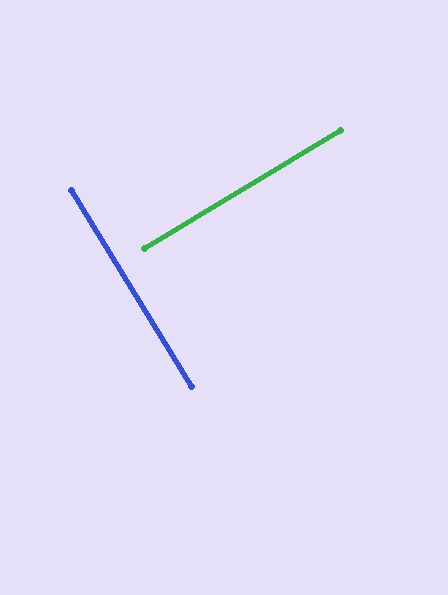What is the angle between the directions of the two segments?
Approximately 90 degrees.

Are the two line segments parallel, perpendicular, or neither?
Perpendicular — they meet at approximately 90°.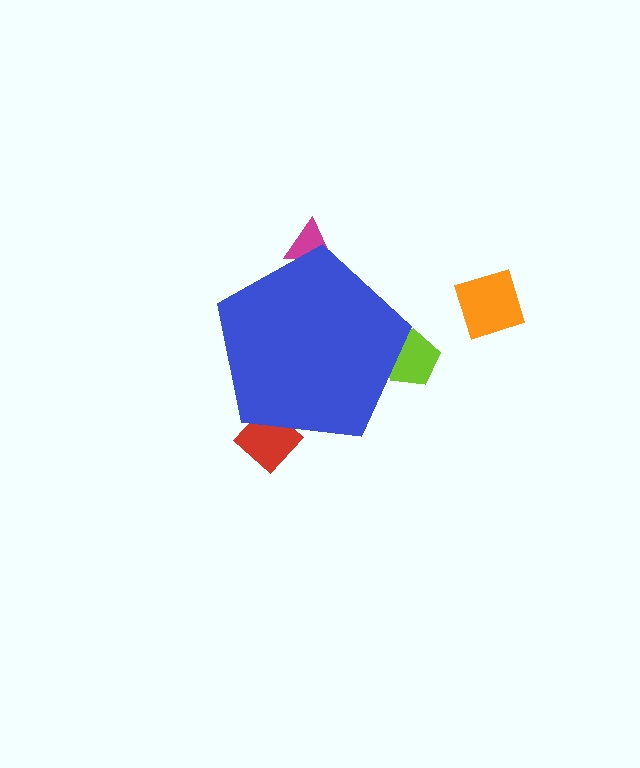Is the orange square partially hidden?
No, the orange square is fully visible.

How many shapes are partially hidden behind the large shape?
3 shapes are partially hidden.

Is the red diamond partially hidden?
Yes, the red diamond is partially hidden behind the blue pentagon.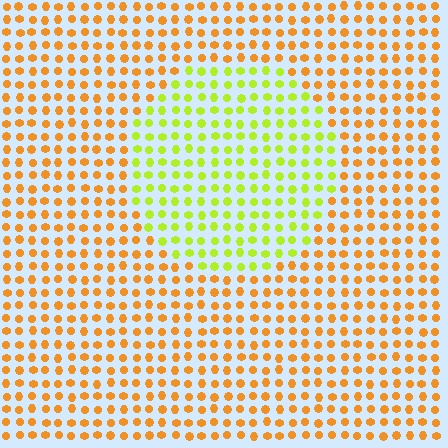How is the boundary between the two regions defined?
The boundary is defined purely by a slight shift in hue (about 47 degrees). Spacing, size, and orientation are identical on both sides.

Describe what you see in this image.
The image is filled with small orange elements in a uniform arrangement. A circle-shaped region is visible where the elements are tinted to a slightly different hue, forming a subtle color boundary.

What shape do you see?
I see a circle.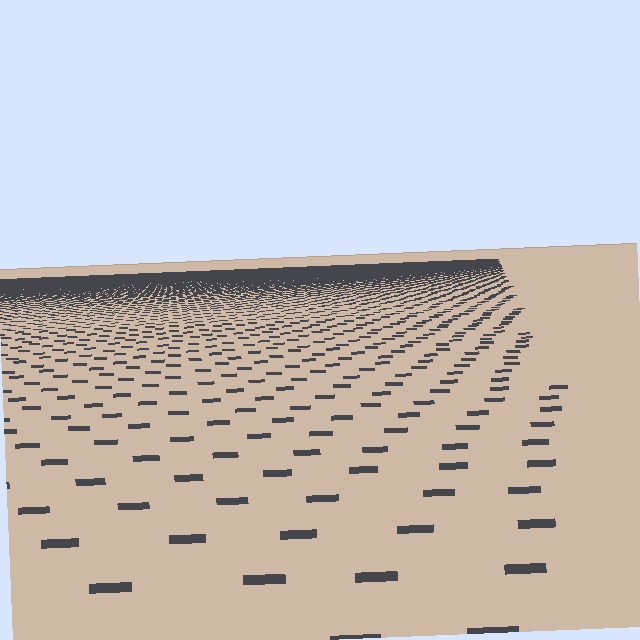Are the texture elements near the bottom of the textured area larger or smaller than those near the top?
Larger. Near the bottom, elements are closer to the viewer and appear at a bigger on-screen size.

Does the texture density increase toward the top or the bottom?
Density increases toward the top.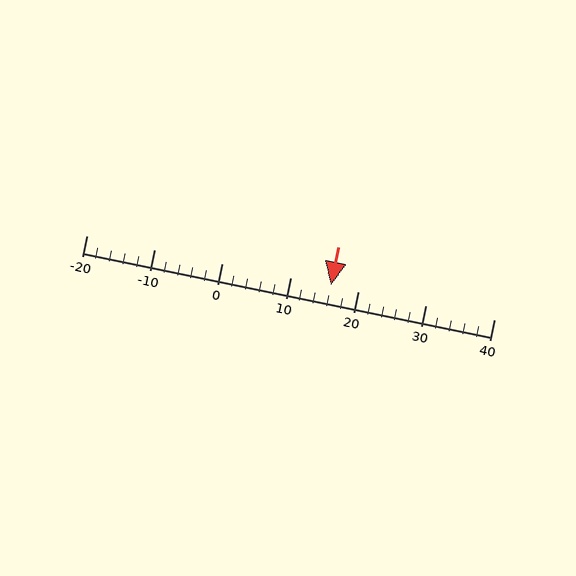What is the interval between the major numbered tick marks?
The major tick marks are spaced 10 units apart.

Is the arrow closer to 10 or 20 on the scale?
The arrow is closer to 20.